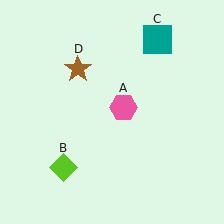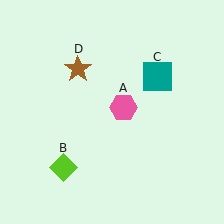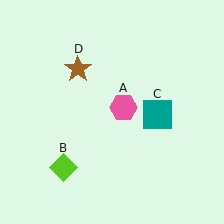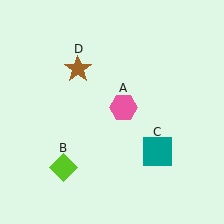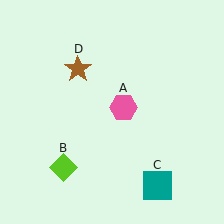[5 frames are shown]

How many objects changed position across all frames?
1 object changed position: teal square (object C).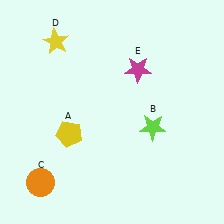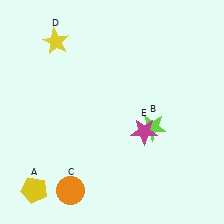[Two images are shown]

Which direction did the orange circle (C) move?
The orange circle (C) moved right.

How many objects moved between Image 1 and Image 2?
3 objects moved between the two images.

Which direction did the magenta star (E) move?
The magenta star (E) moved down.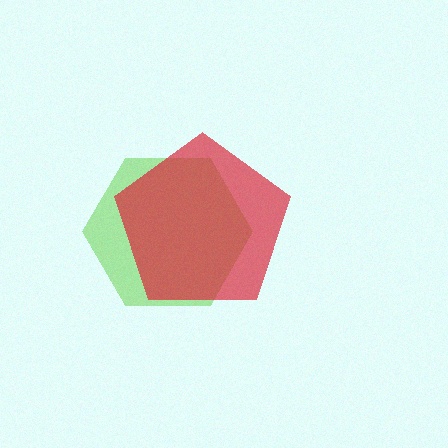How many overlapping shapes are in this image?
There are 2 overlapping shapes in the image.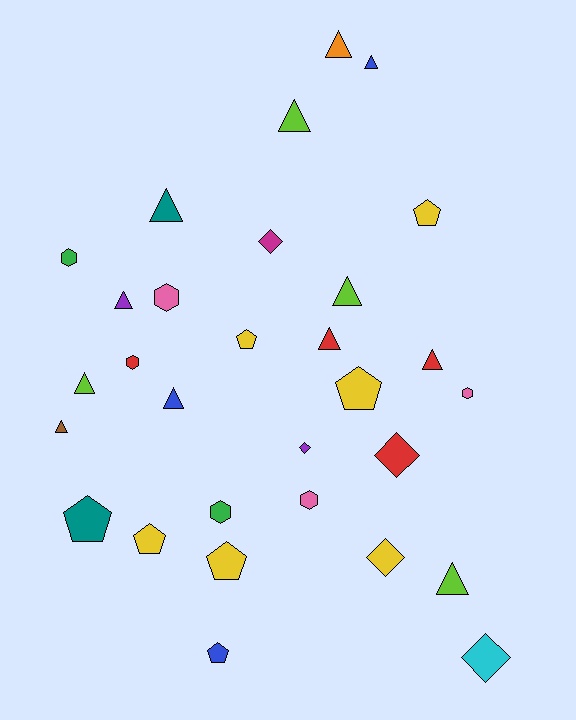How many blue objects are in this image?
There are 3 blue objects.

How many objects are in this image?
There are 30 objects.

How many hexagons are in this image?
There are 6 hexagons.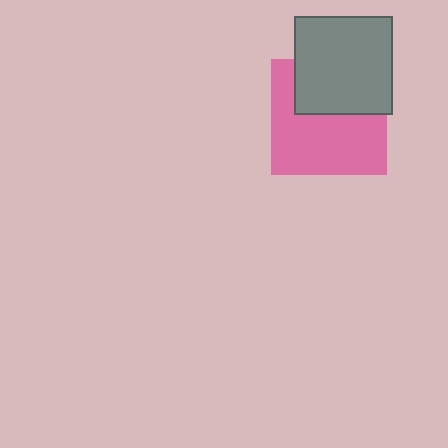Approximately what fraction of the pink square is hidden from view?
Roughly 39% of the pink square is hidden behind the gray square.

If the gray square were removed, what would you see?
You would see the complete pink square.